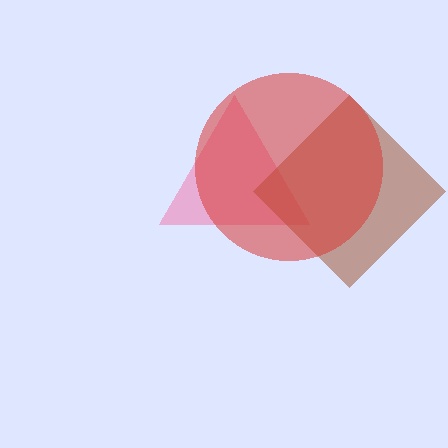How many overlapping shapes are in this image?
There are 3 overlapping shapes in the image.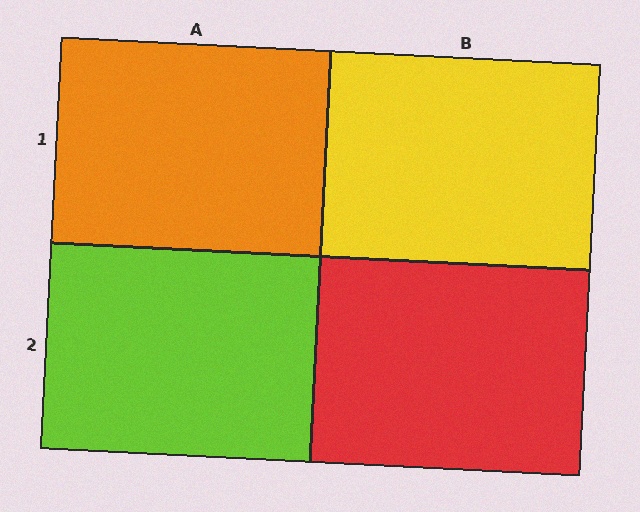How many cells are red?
1 cell is red.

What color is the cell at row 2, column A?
Lime.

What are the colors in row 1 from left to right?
Orange, yellow.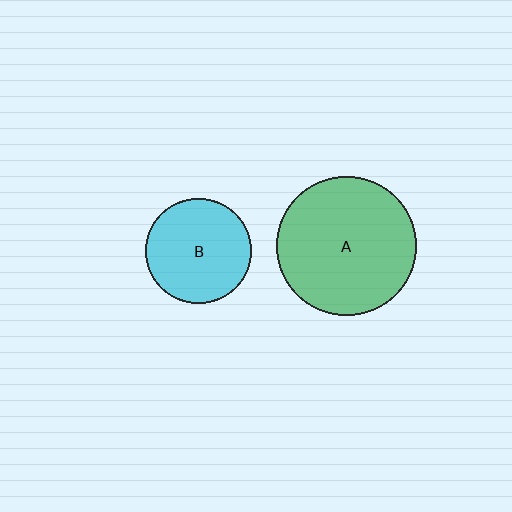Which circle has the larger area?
Circle A (green).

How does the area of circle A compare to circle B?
Approximately 1.8 times.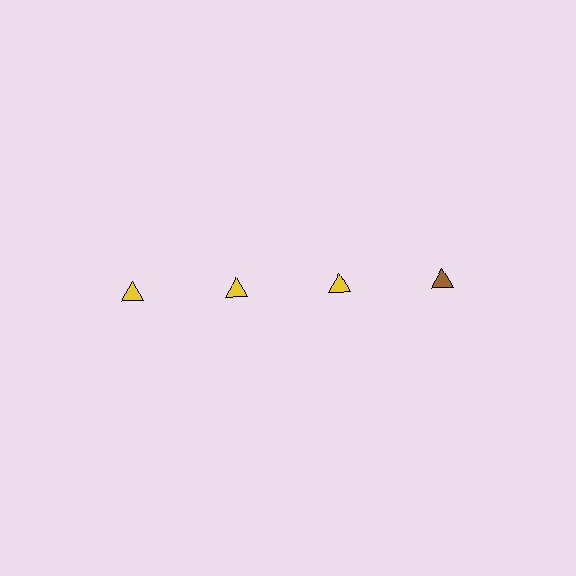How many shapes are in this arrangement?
There are 4 shapes arranged in a grid pattern.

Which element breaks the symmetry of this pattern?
The brown triangle in the top row, second from right column breaks the symmetry. All other shapes are yellow triangles.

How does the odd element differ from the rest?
It has a different color: brown instead of yellow.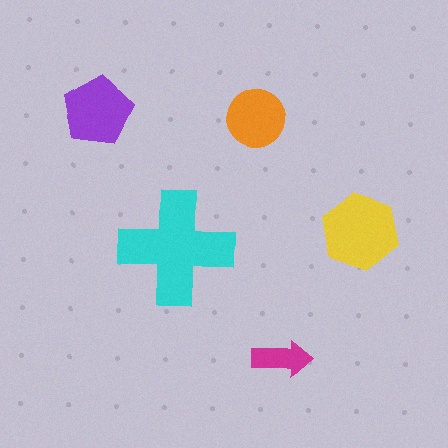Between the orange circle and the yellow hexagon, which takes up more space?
The yellow hexagon.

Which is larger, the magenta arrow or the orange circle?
The orange circle.